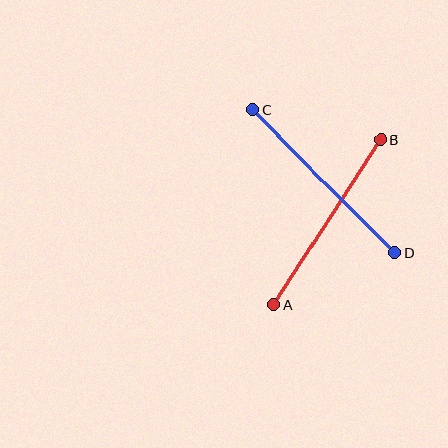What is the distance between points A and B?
The distance is approximately 197 pixels.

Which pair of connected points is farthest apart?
Points C and D are farthest apart.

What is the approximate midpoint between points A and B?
The midpoint is at approximately (327, 222) pixels.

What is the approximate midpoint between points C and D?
The midpoint is at approximately (323, 181) pixels.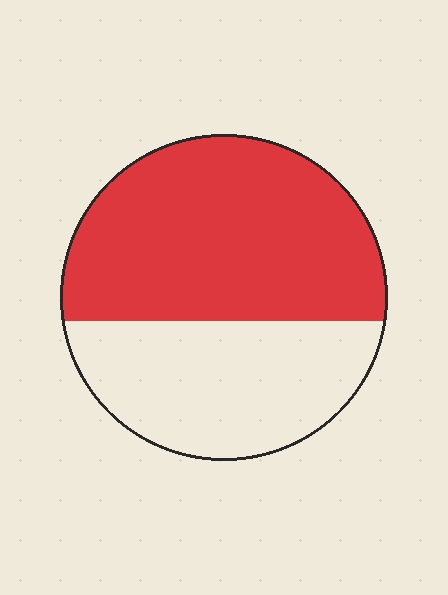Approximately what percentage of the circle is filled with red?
Approximately 60%.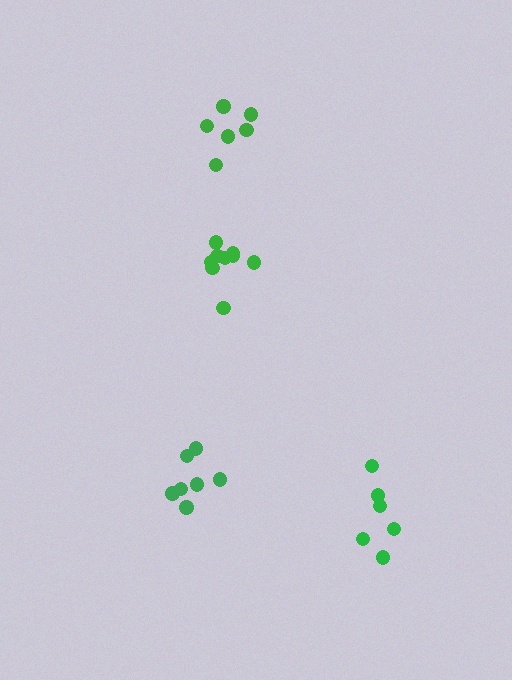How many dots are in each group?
Group 1: 6 dots, Group 2: 9 dots, Group 3: 7 dots, Group 4: 6 dots (28 total).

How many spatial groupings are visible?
There are 4 spatial groupings.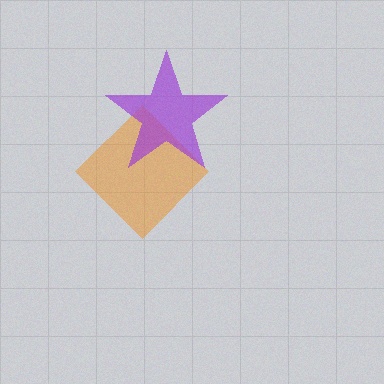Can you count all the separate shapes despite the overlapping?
Yes, there are 2 separate shapes.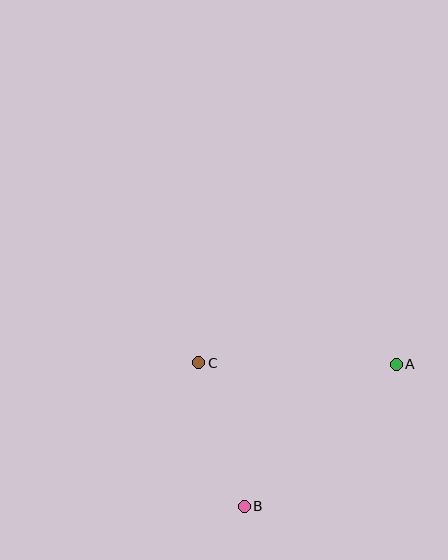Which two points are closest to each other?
Points B and C are closest to each other.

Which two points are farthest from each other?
Points A and B are farthest from each other.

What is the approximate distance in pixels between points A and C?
The distance between A and C is approximately 197 pixels.